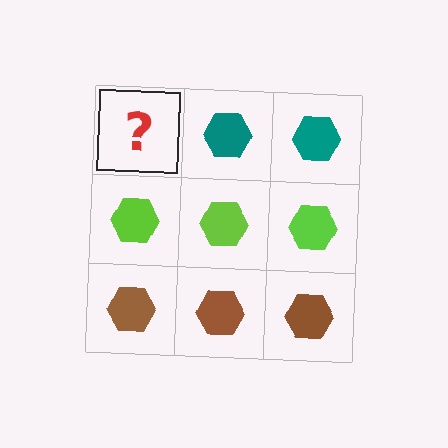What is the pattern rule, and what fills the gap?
The rule is that each row has a consistent color. The gap should be filled with a teal hexagon.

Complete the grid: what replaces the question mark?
The question mark should be replaced with a teal hexagon.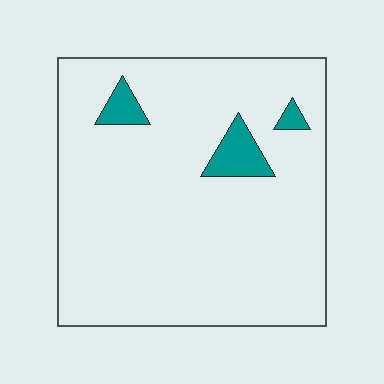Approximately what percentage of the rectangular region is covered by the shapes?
Approximately 5%.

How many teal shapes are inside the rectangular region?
3.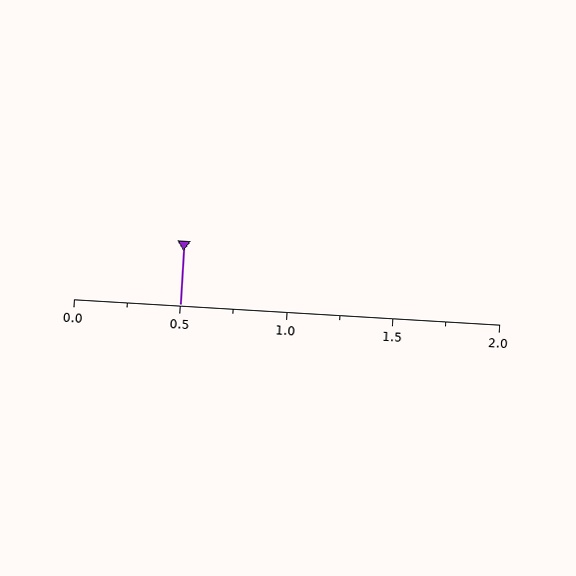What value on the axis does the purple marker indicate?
The marker indicates approximately 0.5.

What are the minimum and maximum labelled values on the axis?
The axis runs from 0.0 to 2.0.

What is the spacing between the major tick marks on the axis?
The major ticks are spaced 0.5 apart.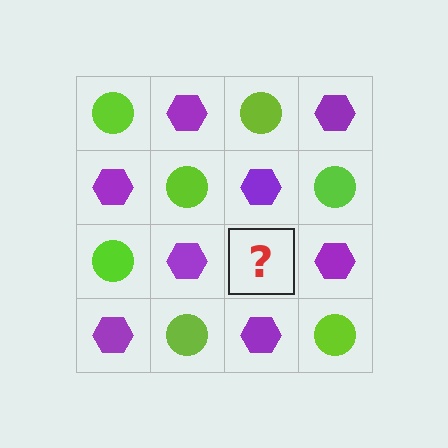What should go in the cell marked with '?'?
The missing cell should contain a lime circle.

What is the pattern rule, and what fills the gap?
The rule is that it alternates lime circle and purple hexagon in a checkerboard pattern. The gap should be filled with a lime circle.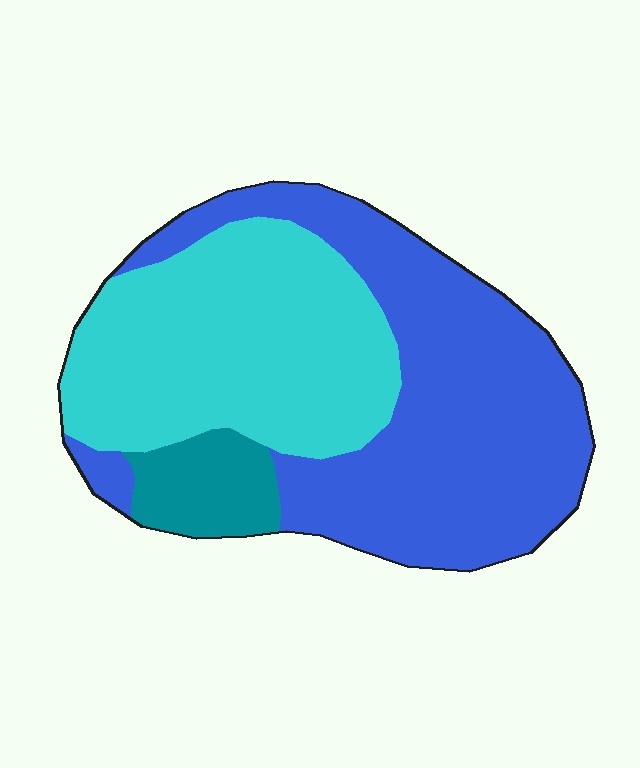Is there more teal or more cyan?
Cyan.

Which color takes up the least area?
Teal, at roughly 10%.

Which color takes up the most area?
Blue, at roughly 50%.